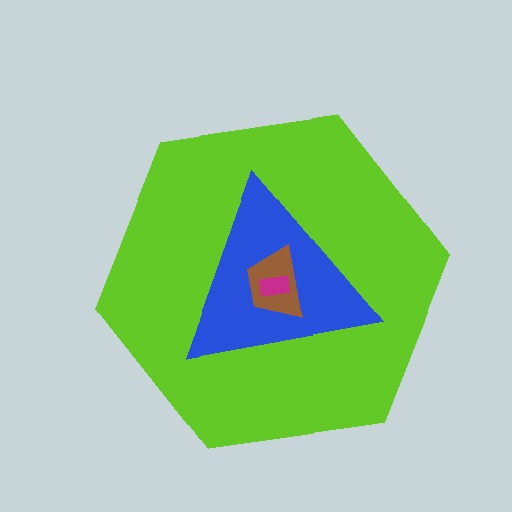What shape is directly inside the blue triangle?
The brown trapezoid.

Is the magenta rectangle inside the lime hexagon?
Yes.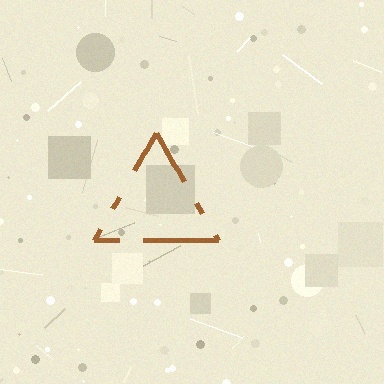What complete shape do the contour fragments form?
The contour fragments form a triangle.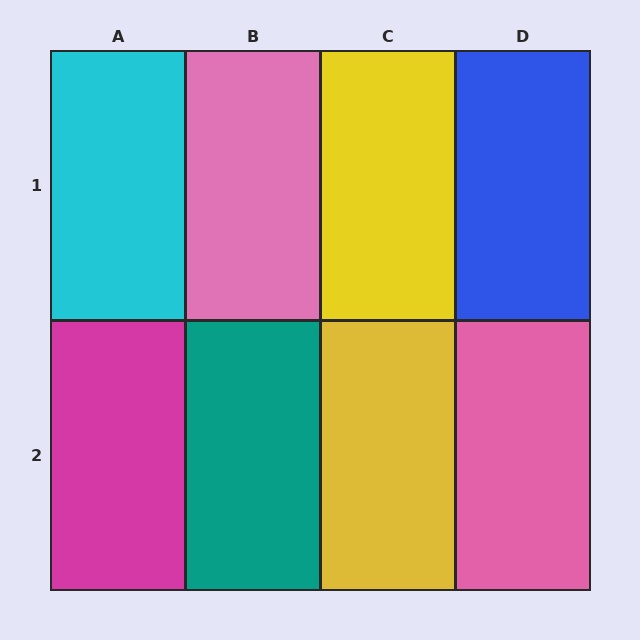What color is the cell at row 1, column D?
Blue.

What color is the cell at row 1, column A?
Cyan.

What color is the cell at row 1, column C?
Yellow.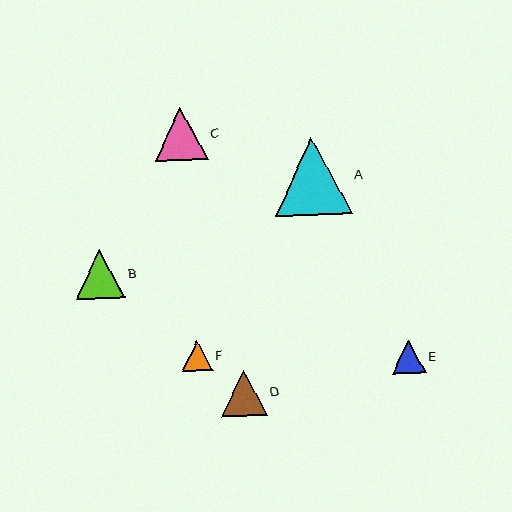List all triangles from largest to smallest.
From largest to smallest: A, C, B, D, E, F.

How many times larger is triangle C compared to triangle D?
Triangle C is approximately 1.1 times the size of triangle D.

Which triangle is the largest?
Triangle A is the largest with a size of approximately 77 pixels.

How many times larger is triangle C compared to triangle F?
Triangle C is approximately 1.7 times the size of triangle F.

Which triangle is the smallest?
Triangle F is the smallest with a size of approximately 30 pixels.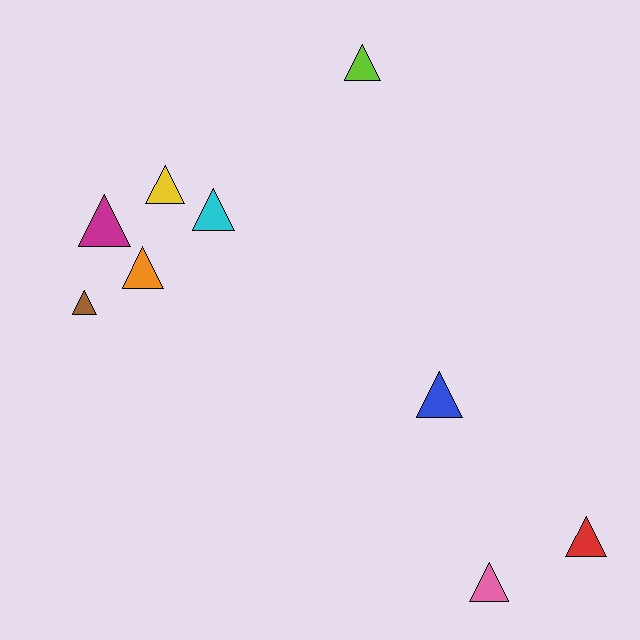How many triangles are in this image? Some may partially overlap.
There are 9 triangles.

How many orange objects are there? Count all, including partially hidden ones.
There is 1 orange object.